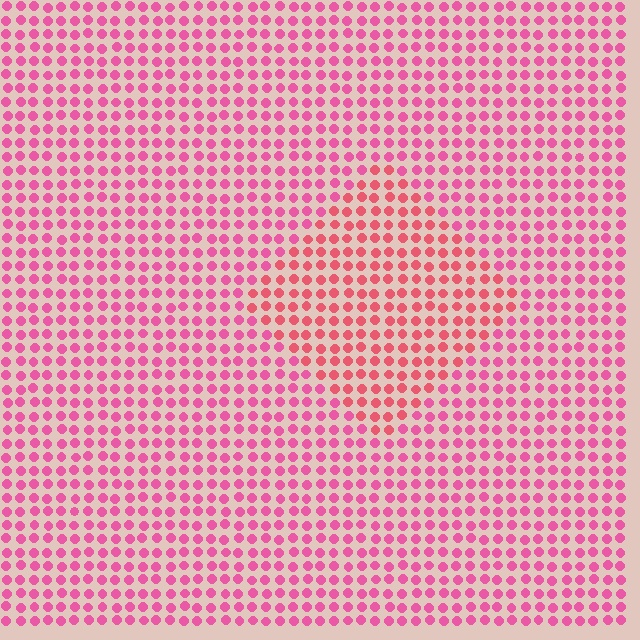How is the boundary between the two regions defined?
The boundary is defined purely by a slight shift in hue (about 22 degrees). Spacing, size, and orientation are identical on both sides.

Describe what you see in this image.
The image is filled with small pink elements in a uniform arrangement. A diamond-shaped region is visible where the elements are tinted to a slightly different hue, forming a subtle color boundary.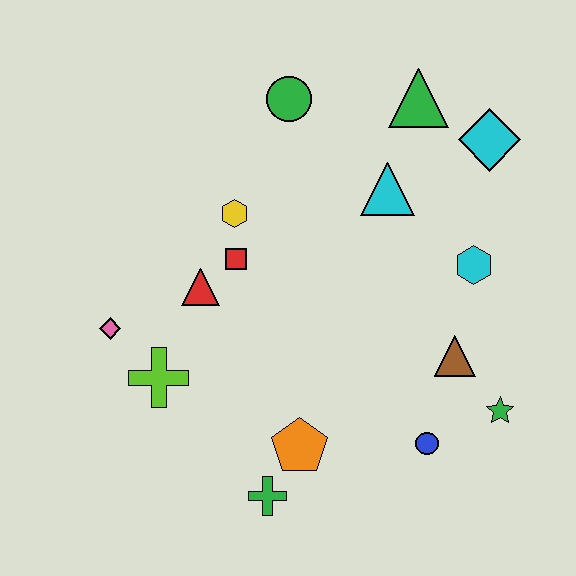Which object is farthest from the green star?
The pink diamond is farthest from the green star.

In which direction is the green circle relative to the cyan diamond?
The green circle is to the left of the cyan diamond.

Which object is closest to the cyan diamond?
The green triangle is closest to the cyan diamond.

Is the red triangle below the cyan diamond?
Yes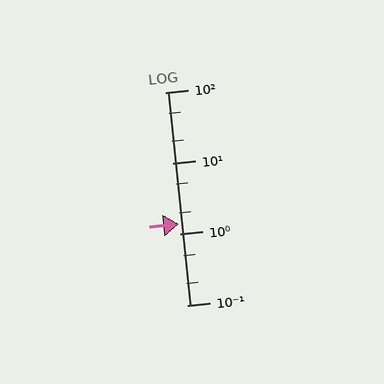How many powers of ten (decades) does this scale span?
The scale spans 3 decades, from 0.1 to 100.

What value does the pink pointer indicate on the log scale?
The pointer indicates approximately 1.4.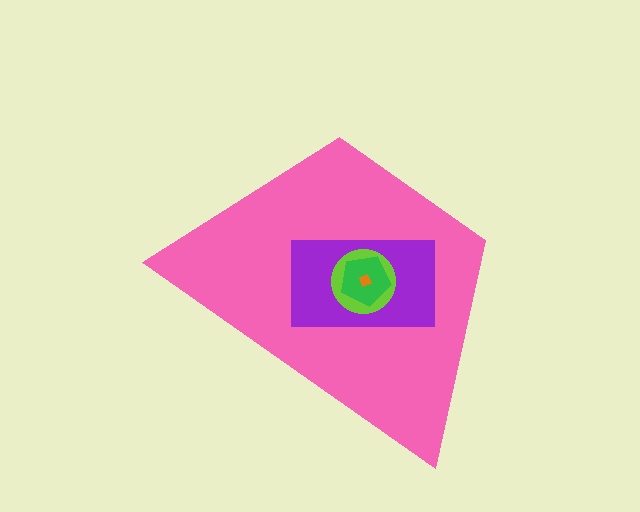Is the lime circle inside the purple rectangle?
Yes.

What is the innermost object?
The orange diamond.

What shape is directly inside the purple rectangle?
The lime circle.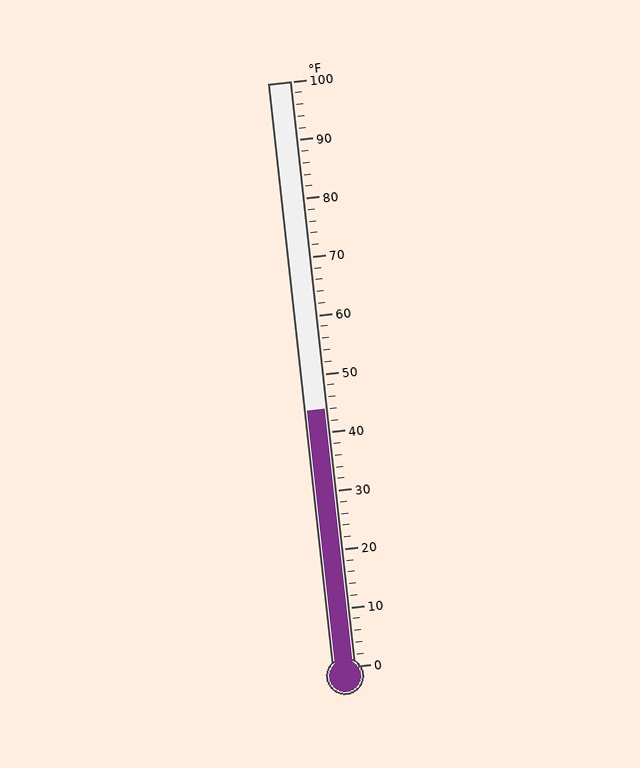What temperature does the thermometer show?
The thermometer shows approximately 44°F.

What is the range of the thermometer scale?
The thermometer scale ranges from 0°F to 100°F.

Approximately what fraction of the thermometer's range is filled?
The thermometer is filled to approximately 45% of its range.